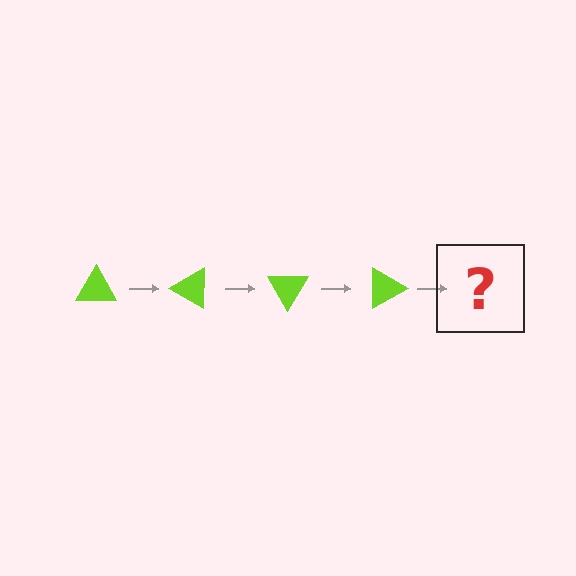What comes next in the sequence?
The next element should be a lime triangle rotated 120 degrees.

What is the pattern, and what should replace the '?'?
The pattern is that the triangle rotates 30 degrees each step. The '?' should be a lime triangle rotated 120 degrees.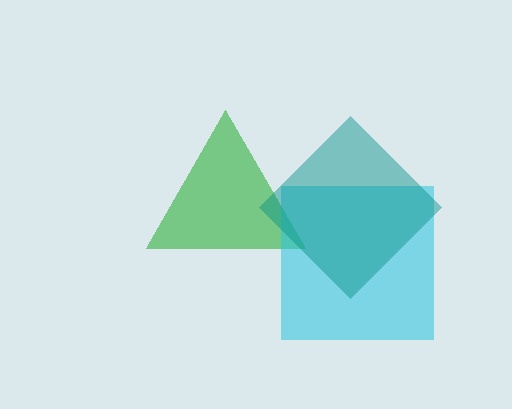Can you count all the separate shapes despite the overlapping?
Yes, there are 3 separate shapes.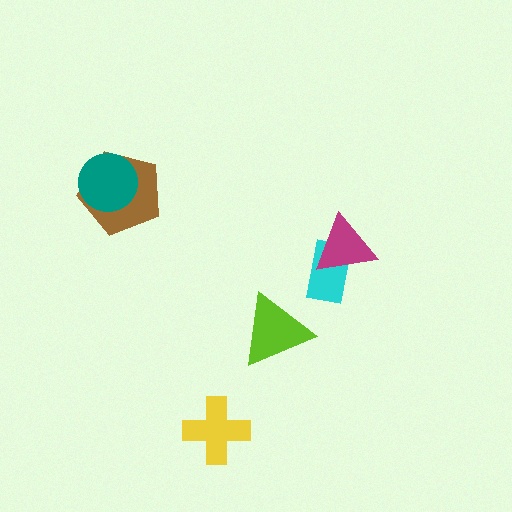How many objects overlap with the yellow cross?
0 objects overlap with the yellow cross.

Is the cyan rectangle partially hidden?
Yes, it is partially covered by another shape.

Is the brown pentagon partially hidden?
Yes, it is partially covered by another shape.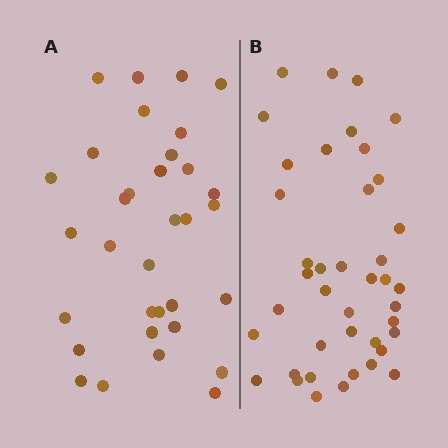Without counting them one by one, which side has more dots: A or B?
Region B (the right region) has more dots.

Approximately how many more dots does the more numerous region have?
Region B has roughly 8 or so more dots than region A.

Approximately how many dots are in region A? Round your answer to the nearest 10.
About 30 dots. (The exact count is 33, which rounds to 30.)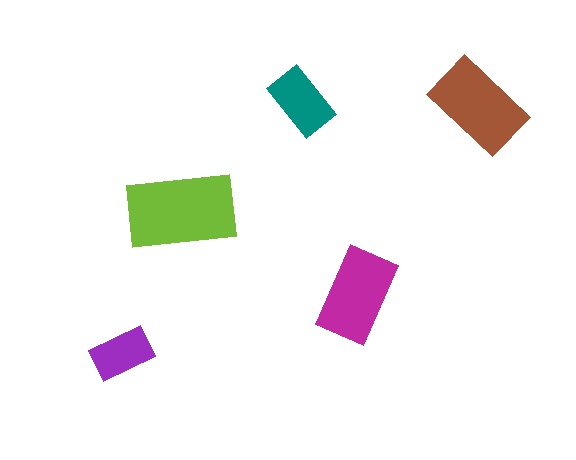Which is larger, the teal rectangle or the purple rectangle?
The teal one.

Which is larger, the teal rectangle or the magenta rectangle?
The magenta one.